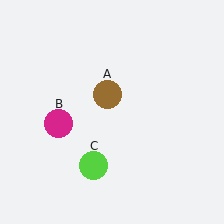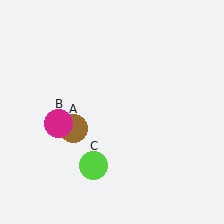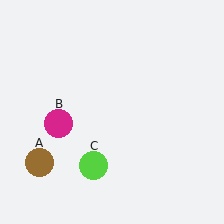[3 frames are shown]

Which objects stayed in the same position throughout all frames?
Magenta circle (object B) and lime circle (object C) remained stationary.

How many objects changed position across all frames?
1 object changed position: brown circle (object A).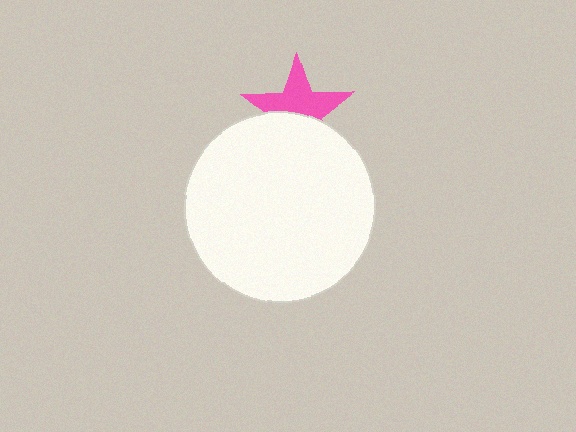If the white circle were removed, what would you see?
You would see the complete pink star.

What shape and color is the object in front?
The object in front is a white circle.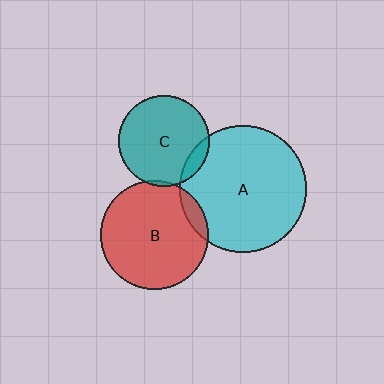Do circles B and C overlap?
Yes.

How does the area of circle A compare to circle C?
Approximately 1.9 times.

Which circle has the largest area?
Circle A (cyan).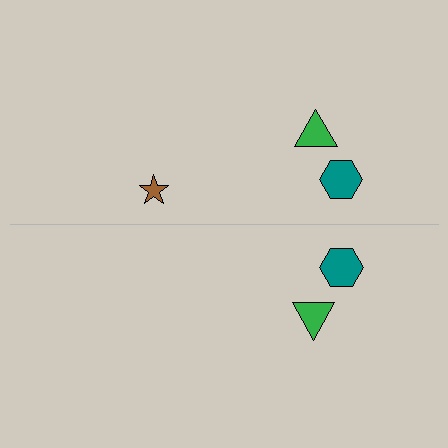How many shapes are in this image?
There are 5 shapes in this image.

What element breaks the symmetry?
A brown star is missing from the bottom side.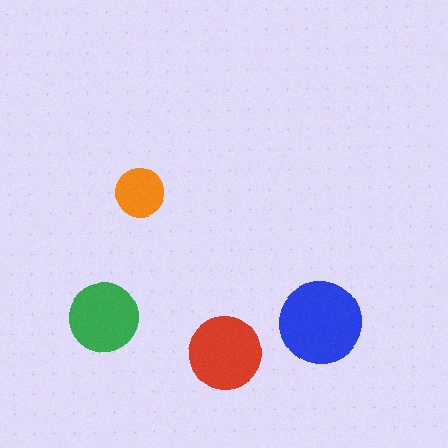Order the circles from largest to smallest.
the blue one, the red one, the green one, the orange one.